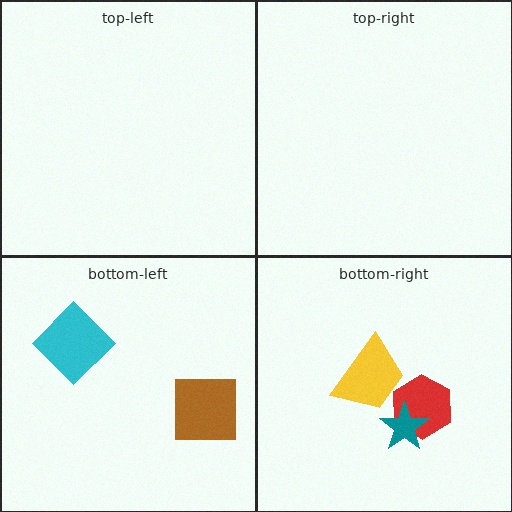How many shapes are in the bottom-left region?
2.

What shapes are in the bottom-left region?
The brown square, the cyan diamond.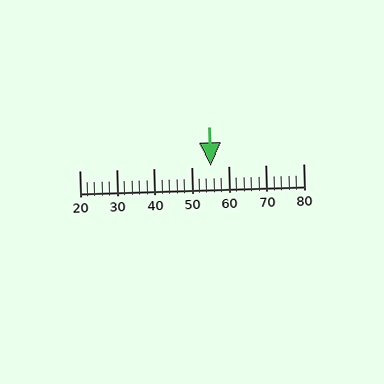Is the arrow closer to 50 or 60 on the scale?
The arrow is closer to 60.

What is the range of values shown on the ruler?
The ruler shows values from 20 to 80.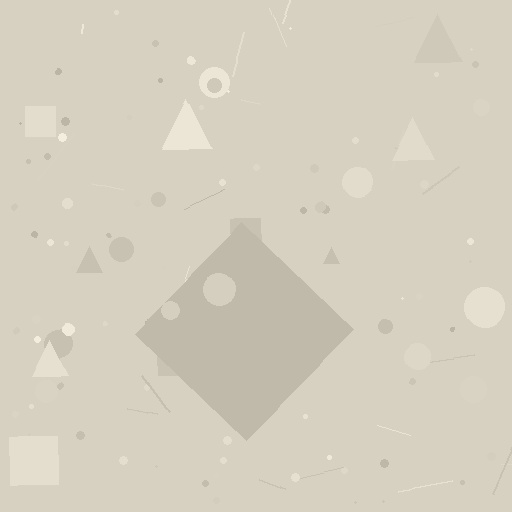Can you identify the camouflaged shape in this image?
The camouflaged shape is a diamond.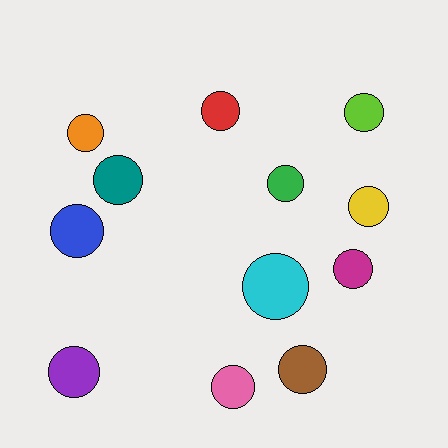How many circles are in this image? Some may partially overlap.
There are 12 circles.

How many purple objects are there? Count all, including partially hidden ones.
There is 1 purple object.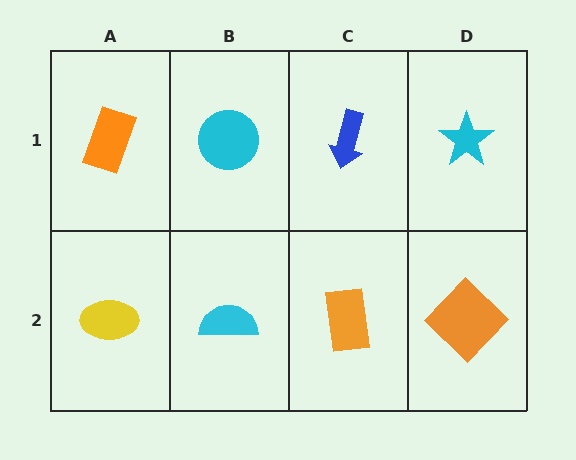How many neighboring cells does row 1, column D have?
2.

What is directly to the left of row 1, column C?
A cyan circle.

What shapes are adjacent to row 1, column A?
A yellow ellipse (row 2, column A), a cyan circle (row 1, column B).